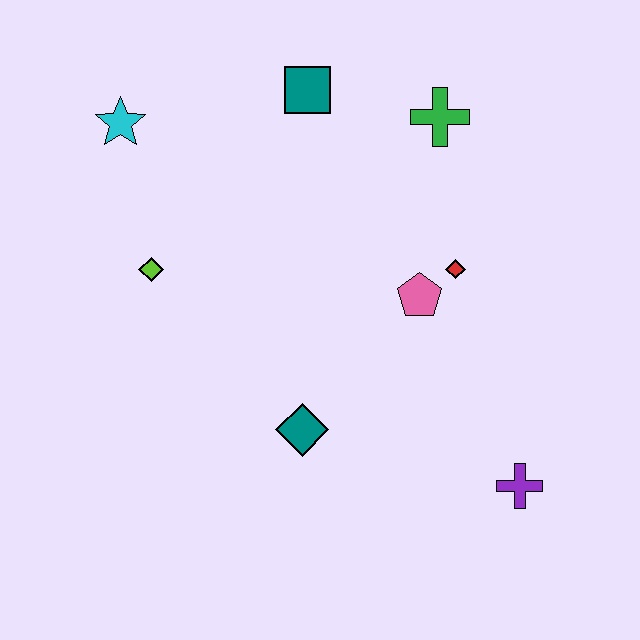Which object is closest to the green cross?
The teal square is closest to the green cross.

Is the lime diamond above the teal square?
No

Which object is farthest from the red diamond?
The cyan star is farthest from the red diamond.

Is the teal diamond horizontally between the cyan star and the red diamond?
Yes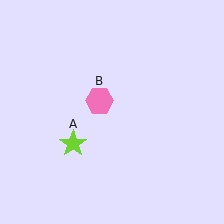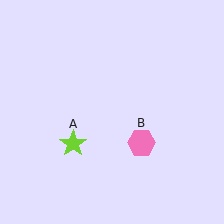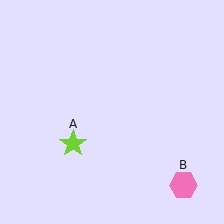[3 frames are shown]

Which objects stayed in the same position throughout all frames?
Lime star (object A) remained stationary.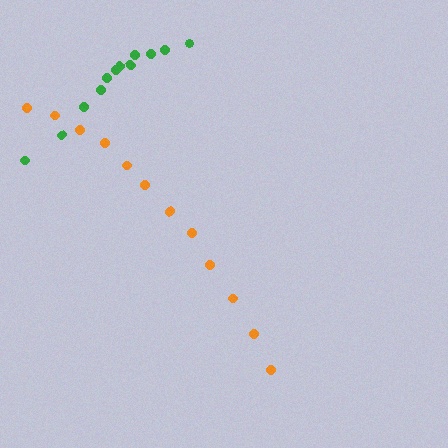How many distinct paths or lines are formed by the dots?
There are 2 distinct paths.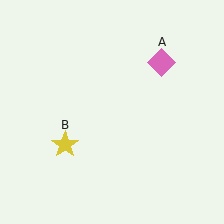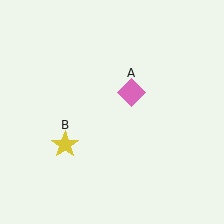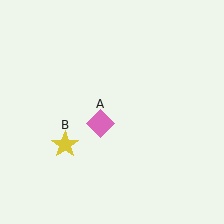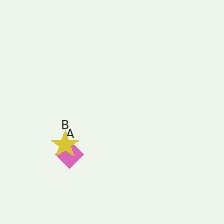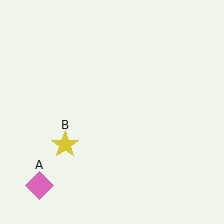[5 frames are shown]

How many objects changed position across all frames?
1 object changed position: pink diamond (object A).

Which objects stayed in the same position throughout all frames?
Yellow star (object B) remained stationary.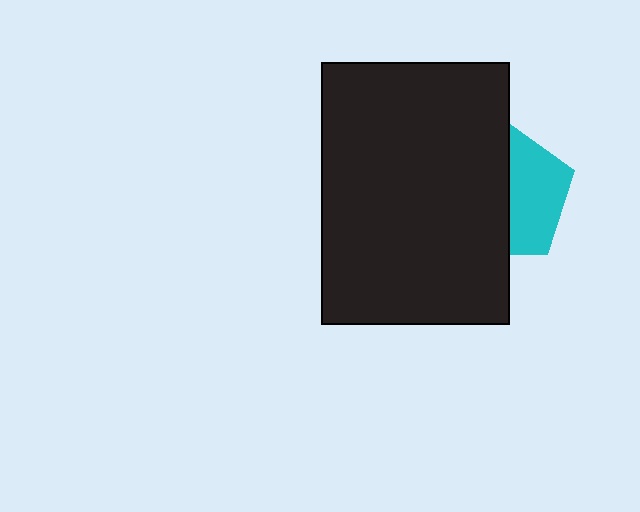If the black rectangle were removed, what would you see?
You would see the complete cyan pentagon.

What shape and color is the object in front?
The object in front is a black rectangle.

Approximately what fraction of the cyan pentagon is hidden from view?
Roughly 56% of the cyan pentagon is hidden behind the black rectangle.